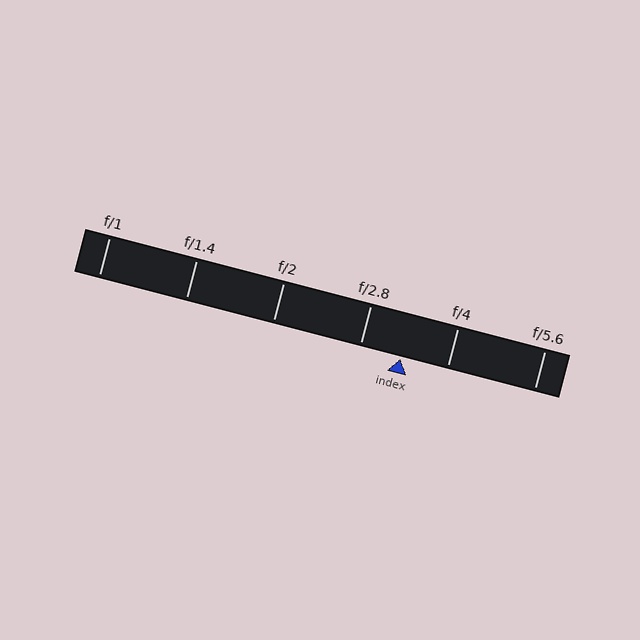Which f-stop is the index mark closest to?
The index mark is closest to f/2.8.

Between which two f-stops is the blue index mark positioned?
The index mark is between f/2.8 and f/4.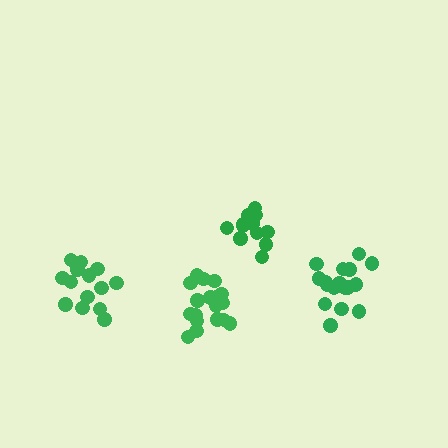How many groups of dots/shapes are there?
There are 4 groups.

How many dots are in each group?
Group 1: 18 dots, Group 2: 18 dots, Group 3: 12 dots, Group 4: 14 dots (62 total).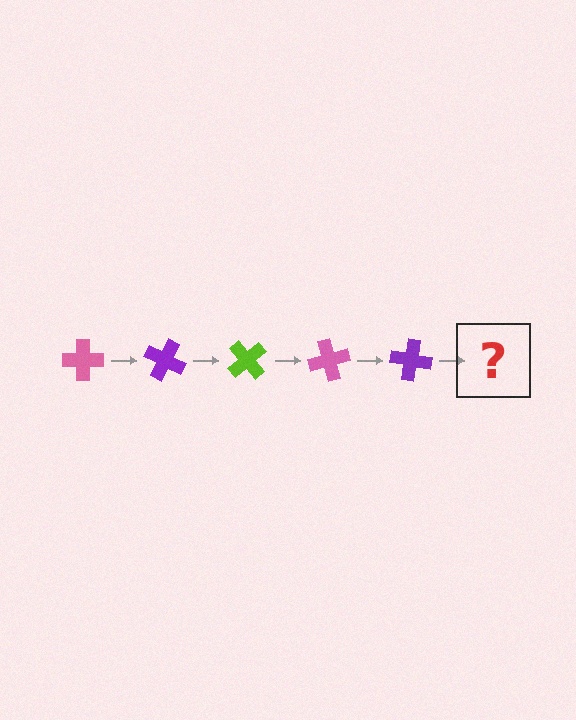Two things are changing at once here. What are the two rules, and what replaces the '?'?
The two rules are that it rotates 25 degrees each step and the color cycles through pink, purple, and lime. The '?' should be a lime cross, rotated 125 degrees from the start.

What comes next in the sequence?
The next element should be a lime cross, rotated 125 degrees from the start.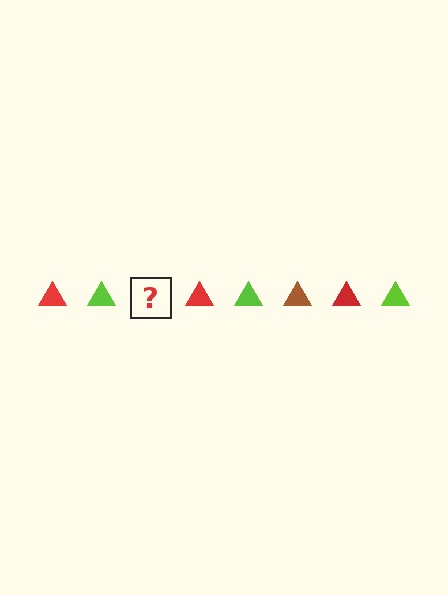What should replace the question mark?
The question mark should be replaced with a brown triangle.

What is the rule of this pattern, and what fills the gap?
The rule is that the pattern cycles through red, lime, brown triangles. The gap should be filled with a brown triangle.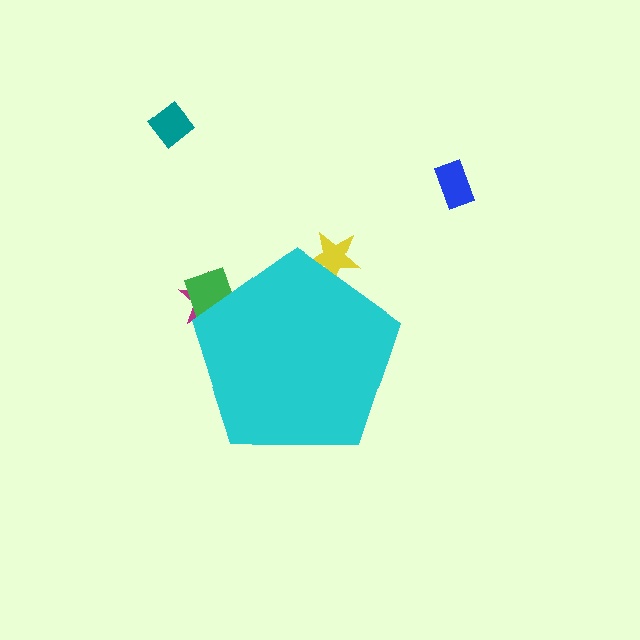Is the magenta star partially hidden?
Yes, the magenta star is partially hidden behind the cyan pentagon.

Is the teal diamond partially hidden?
No, the teal diamond is fully visible.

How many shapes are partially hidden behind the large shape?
3 shapes are partially hidden.